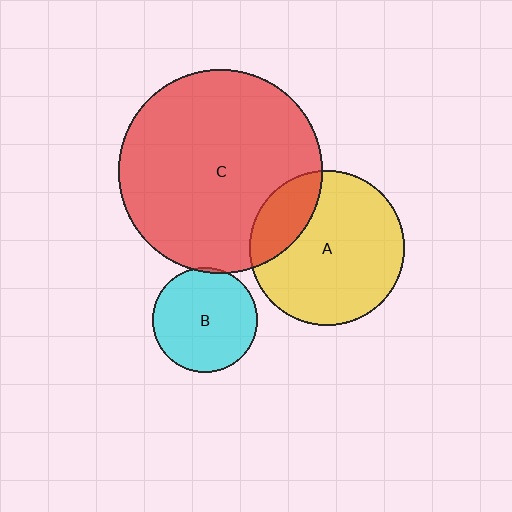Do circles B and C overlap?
Yes.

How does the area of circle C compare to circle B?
Approximately 3.8 times.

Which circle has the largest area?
Circle C (red).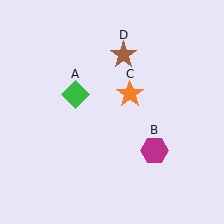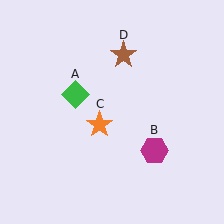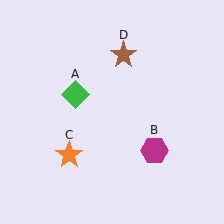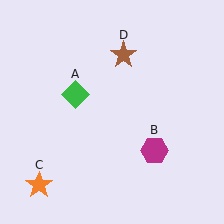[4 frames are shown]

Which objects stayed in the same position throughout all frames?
Green diamond (object A) and magenta hexagon (object B) and brown star (object D) remained stationary.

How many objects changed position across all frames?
1 object changed position: orange star (object C).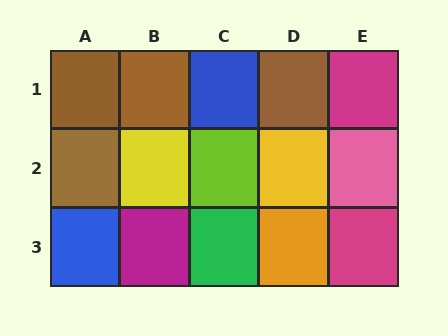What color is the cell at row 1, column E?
Magenta.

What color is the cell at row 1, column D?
Brown.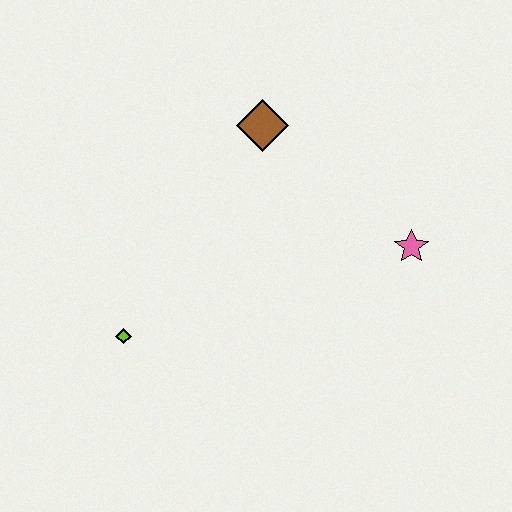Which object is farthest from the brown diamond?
The lime diamond is farthest from the brown diamond.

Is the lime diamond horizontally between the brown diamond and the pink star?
No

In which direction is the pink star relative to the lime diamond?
The pink star is to the right of the lime diamond.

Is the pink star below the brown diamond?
Yes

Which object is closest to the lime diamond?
The brown diamond is closest to the lime diamond.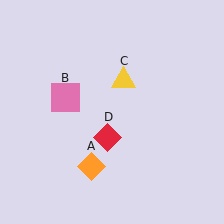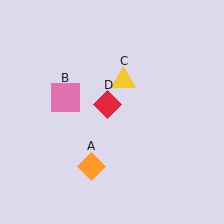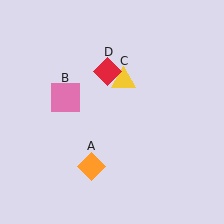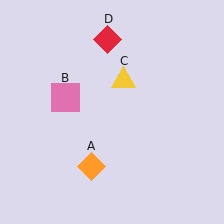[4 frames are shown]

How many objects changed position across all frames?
1 object changed position: red diamond (object D).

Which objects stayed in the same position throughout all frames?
Orange diamond (object A) and pink square (object B) and yellow triangle (object C) remained stationary.